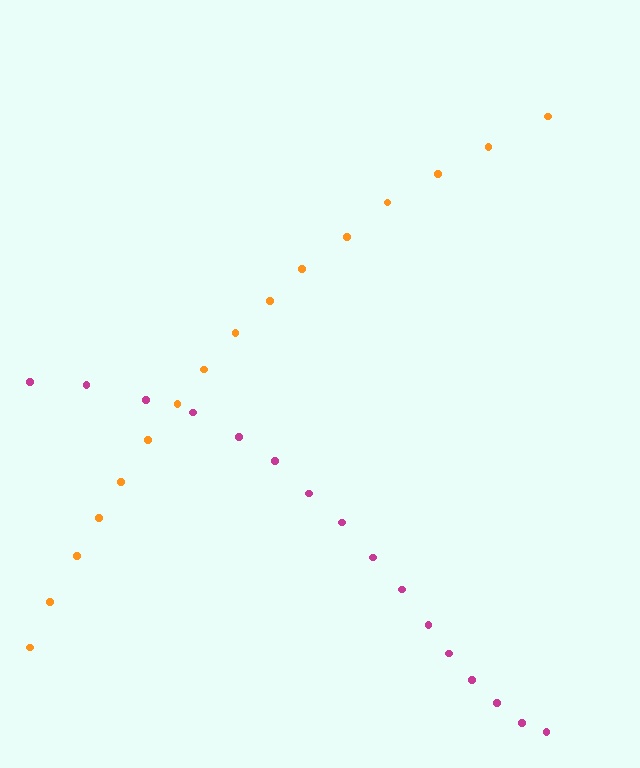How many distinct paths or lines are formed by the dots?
There are 2 distinct paths.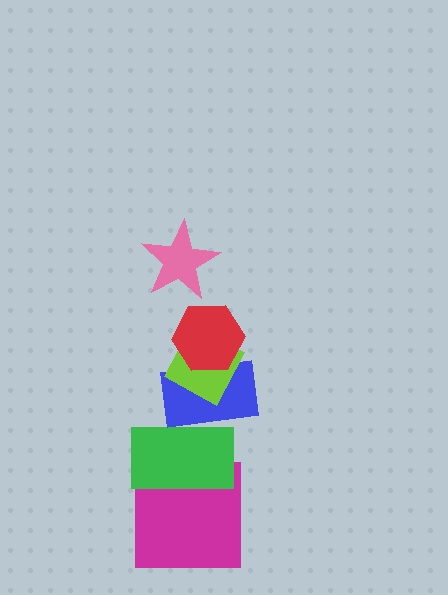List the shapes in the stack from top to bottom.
From top to bottom: the pink star, the red hexagon, the lime diamond, the blue rectangle, the green rectangle, the magenta square.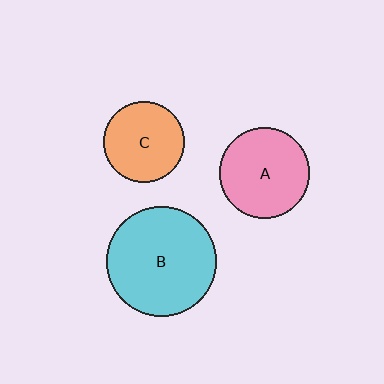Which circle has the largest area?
Circle B (cyan).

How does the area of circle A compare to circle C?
Approximately 1.2 times.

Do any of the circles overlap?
No, none of the circles overlap.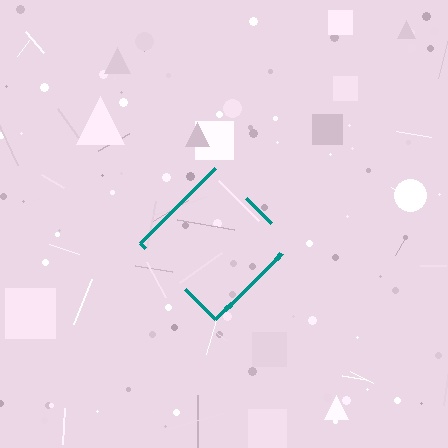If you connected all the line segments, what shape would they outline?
They would outline a diamond.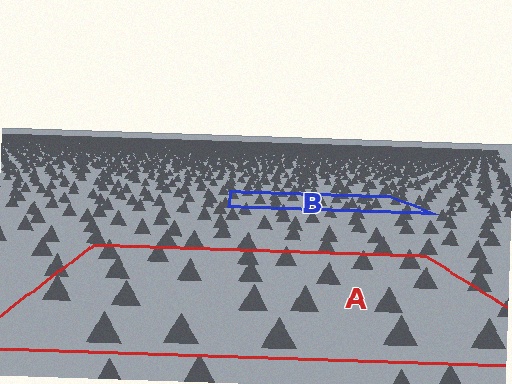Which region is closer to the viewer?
Region A is closer. The texture elements there are larger and more spread out.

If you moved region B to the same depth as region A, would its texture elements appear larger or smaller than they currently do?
They would appear larger. At a closer depth, the same texture elements are projected at a bigger on-screen size.